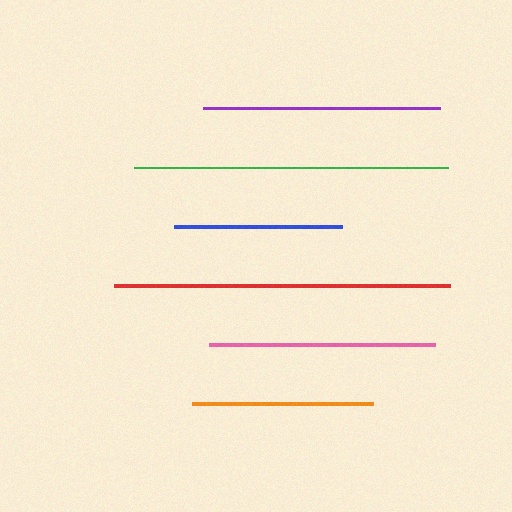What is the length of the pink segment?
The pink segment is approximately 226 pixels long.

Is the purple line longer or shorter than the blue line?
The purple line is longer than the blue line.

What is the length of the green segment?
The green segment is approximately 314 pixels long.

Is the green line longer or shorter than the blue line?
The green line is longer than the blue line.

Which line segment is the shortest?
The blue line is the shortest at approximately 167 pixels.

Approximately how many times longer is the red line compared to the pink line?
The red line is approximately 1.5 times the length of the pink line.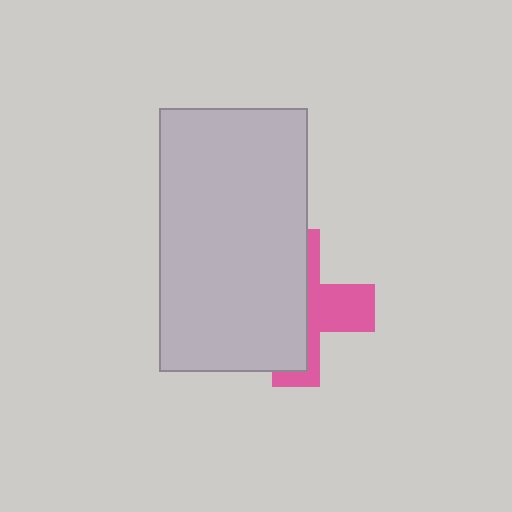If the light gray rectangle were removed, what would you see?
You would see the complete pink cross.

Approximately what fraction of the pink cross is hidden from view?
Roughly 60% of the pink cross is hidden behind the light gray rectangle.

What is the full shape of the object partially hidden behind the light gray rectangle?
The partially hidden object is a pink cross.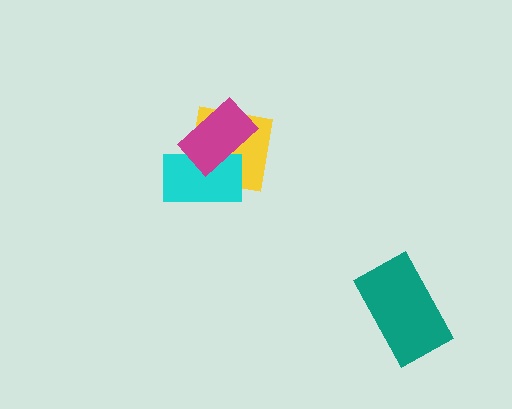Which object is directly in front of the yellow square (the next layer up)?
The cyan rectangle is directly in front of the yellow square.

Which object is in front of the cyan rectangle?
The magenta rectangle is in front of the cyan rectangle.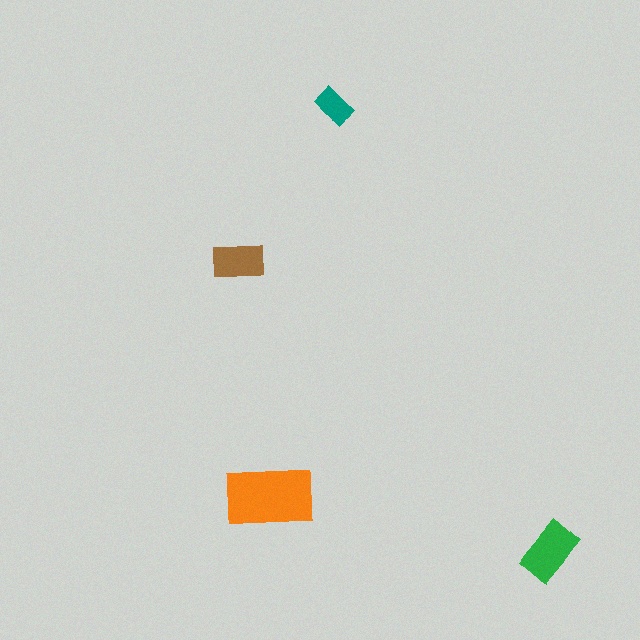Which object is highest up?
The teal rectangle is topmost.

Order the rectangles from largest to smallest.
the orange one, the green one, the brown one, the teal one.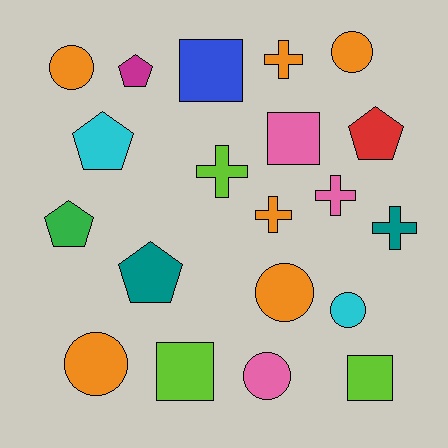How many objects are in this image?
There are 20 objects.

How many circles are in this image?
There are 6 circles.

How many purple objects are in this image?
There are no purple objects.